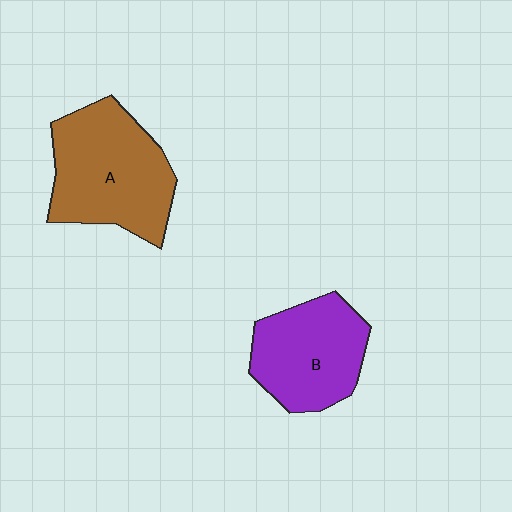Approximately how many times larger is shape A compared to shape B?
Approximately 1.2 times.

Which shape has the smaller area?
Shape B (purple).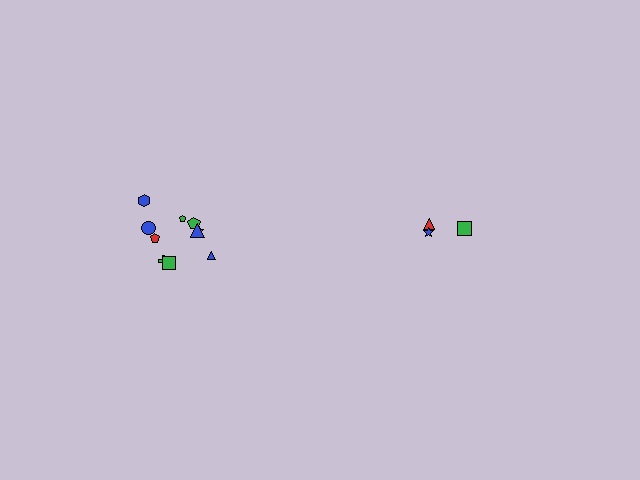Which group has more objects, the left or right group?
The left group.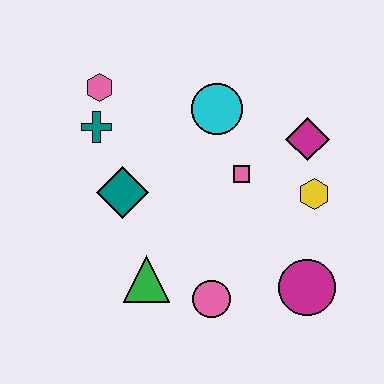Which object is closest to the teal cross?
The pink hexagon is closest to the teal cross.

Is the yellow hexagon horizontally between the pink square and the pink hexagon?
No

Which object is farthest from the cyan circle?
The magenta circle is farthest from the cyan circle.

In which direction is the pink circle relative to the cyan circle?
The pink circle is below the cyan circle.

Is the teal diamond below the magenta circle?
No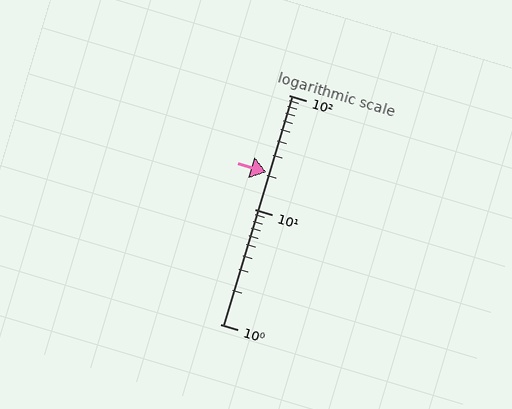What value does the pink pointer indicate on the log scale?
The pointer indicates approximately 21.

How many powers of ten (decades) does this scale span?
The scale spans 2 decades, from 1 to 100.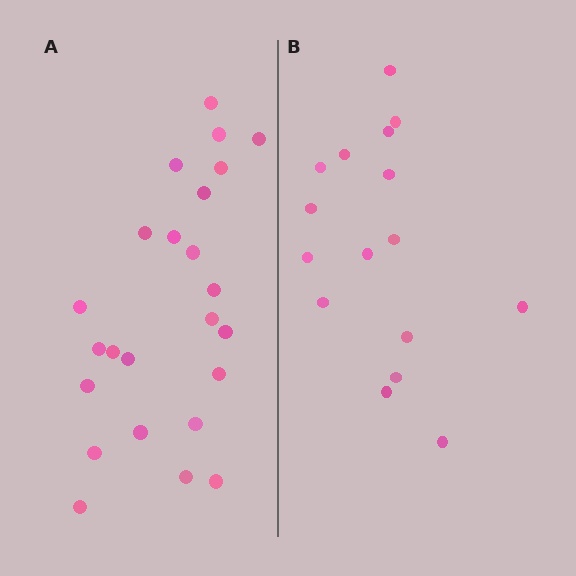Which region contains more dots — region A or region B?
Region A (the left region) has more dots.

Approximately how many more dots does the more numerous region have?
Region A has roughly 8 or so more dots than region B.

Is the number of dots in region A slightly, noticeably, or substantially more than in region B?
Region A has substantially more. The ratio is roughly 1.5 to 1.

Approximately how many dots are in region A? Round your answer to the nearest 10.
About 20 dots. (The exact count is 24, which rounds to 20.)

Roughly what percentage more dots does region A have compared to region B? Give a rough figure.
About 50% more.